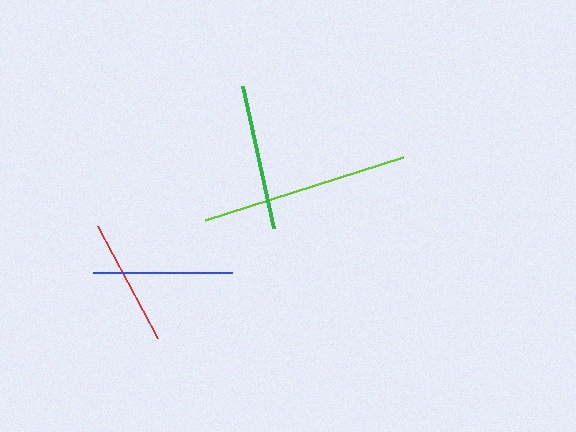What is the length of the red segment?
The red segment is approximately 127 pixels long.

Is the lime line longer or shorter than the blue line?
The lime line is longer than the blue line.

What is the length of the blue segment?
The blue segment is approximately 139 pixels long.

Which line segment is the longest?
The lime line is the longest at approximately 208 pixels.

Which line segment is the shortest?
The red line is the shortest at approximately 127 pixels.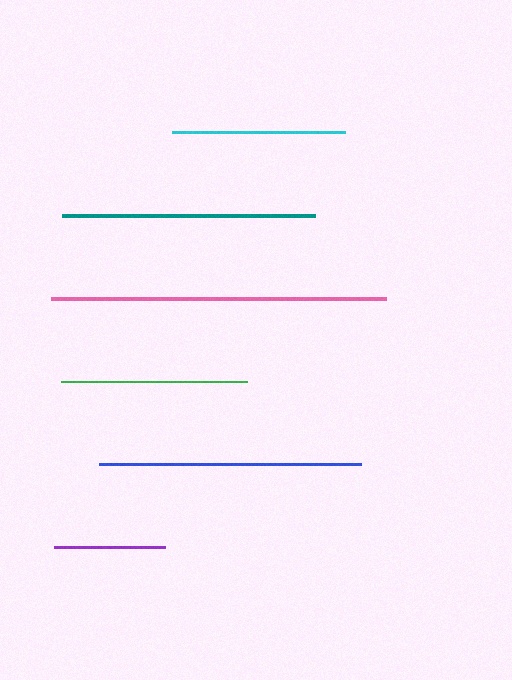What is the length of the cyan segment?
The cyan segment is approximately 173 pixels long.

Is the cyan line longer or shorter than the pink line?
The pink line is longer than the cyan line.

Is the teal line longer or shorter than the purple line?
The teal line is longer than the purple line.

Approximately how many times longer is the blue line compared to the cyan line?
The blue line is approximately 1.5 times the length of the cyan line.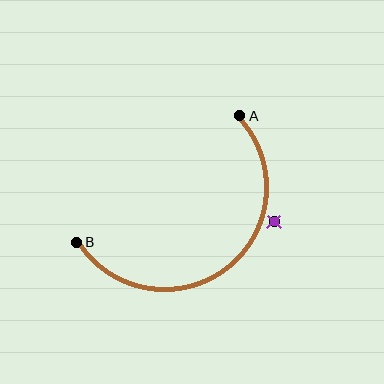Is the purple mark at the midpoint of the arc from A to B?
No — the purple mark does not lie on the arc at all. It sits slightly outside the curve.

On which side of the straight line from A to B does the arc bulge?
The arc bulges below and to the right of the straight line connecting A and B.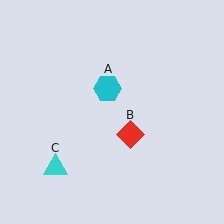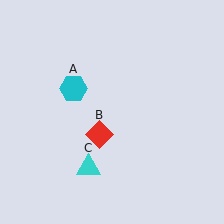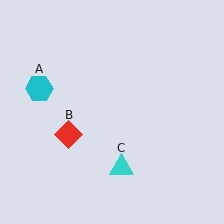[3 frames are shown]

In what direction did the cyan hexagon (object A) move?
The cyan hexagon (object A) moved left.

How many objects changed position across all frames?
3 objects changed position: cyan hexagon (object A), red diamond (object B), cyan triangle (object C).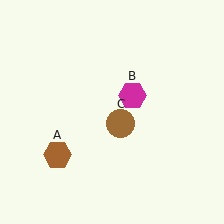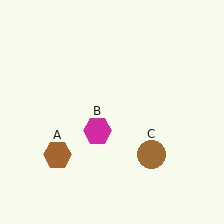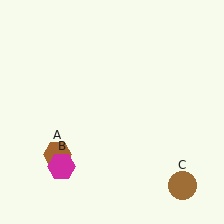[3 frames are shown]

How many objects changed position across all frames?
2 objects changed position: magenta hexagon (object B), brown circle (object C).